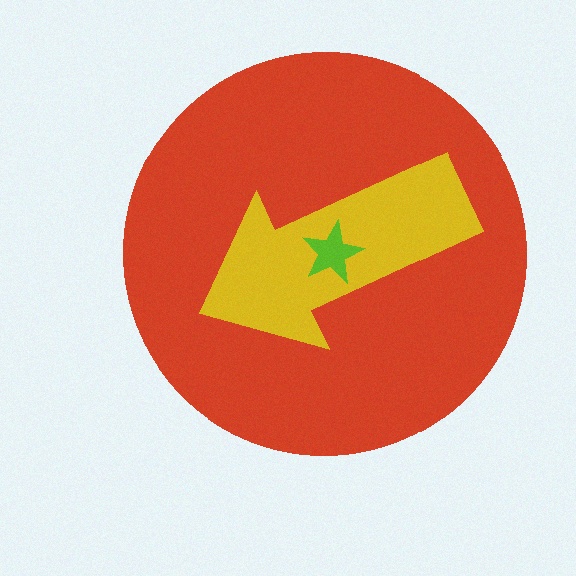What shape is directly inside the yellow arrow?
The lime star.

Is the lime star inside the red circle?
Yes.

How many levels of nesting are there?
3.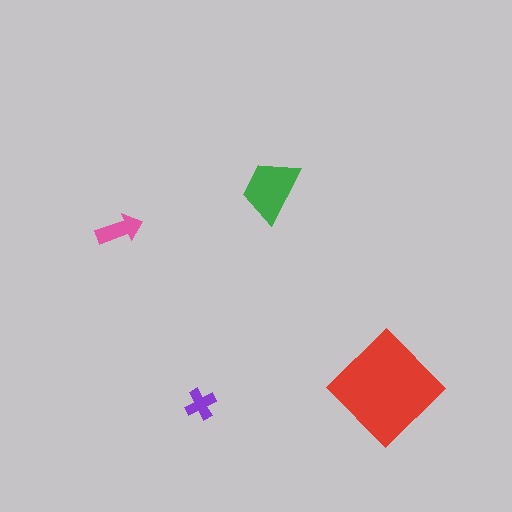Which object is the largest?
The red diamond.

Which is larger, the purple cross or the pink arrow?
The pink arrow.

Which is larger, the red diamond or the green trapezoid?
The red diamond.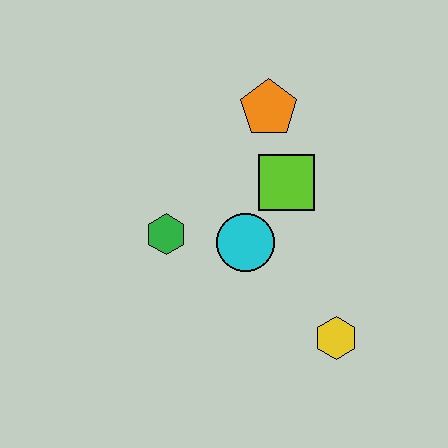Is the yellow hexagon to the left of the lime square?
No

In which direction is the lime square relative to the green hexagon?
The lime square is to the right of the green hexagon.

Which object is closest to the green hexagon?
The cyan circle is closest to the green hexagon.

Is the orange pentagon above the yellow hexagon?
Yes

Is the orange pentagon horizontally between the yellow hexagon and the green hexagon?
Yes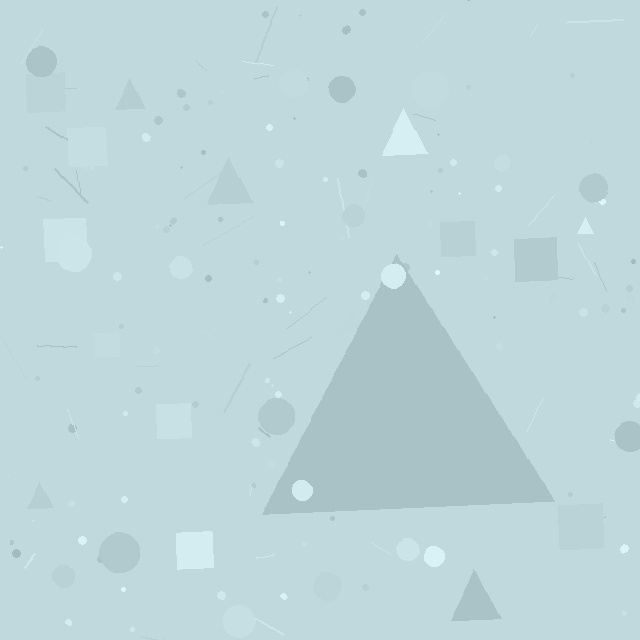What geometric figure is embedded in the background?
A triangle is embedded in the background.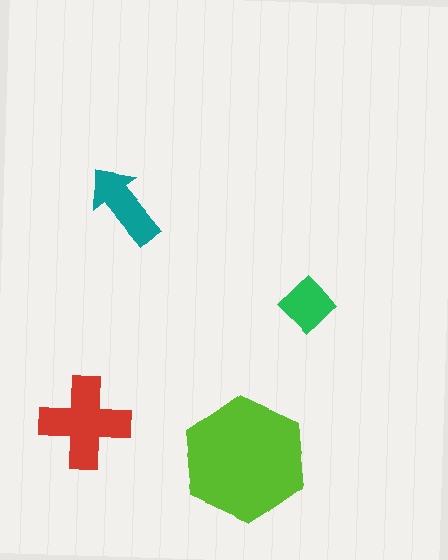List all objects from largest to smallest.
The lime hexagon, the red cross, the teal arrow, the green diamond.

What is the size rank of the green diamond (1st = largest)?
4th.